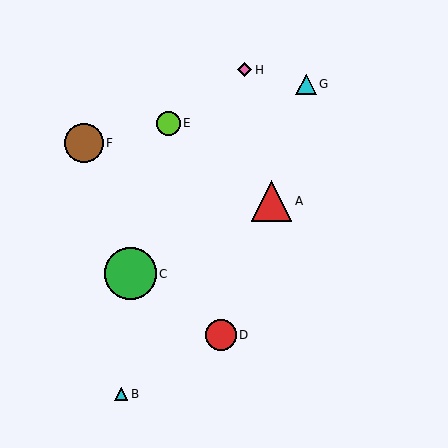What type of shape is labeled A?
Shape A is a red triangle.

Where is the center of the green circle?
The center of the green circle is at (130, 274).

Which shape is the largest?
The green circle (labeled C) is the largest.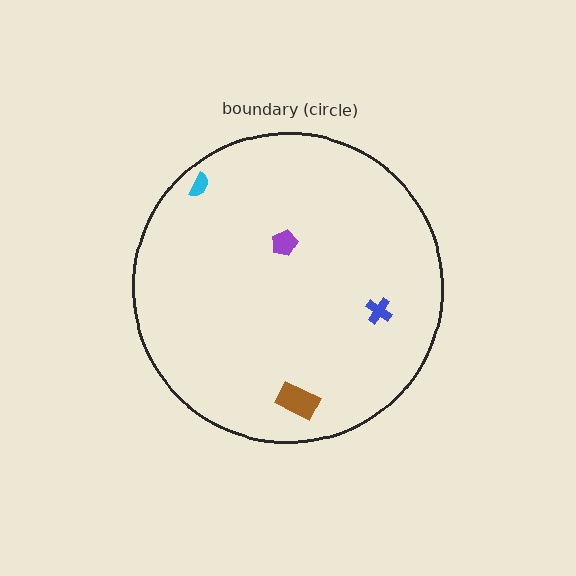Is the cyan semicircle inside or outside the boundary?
Inside.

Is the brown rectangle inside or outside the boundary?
Inside.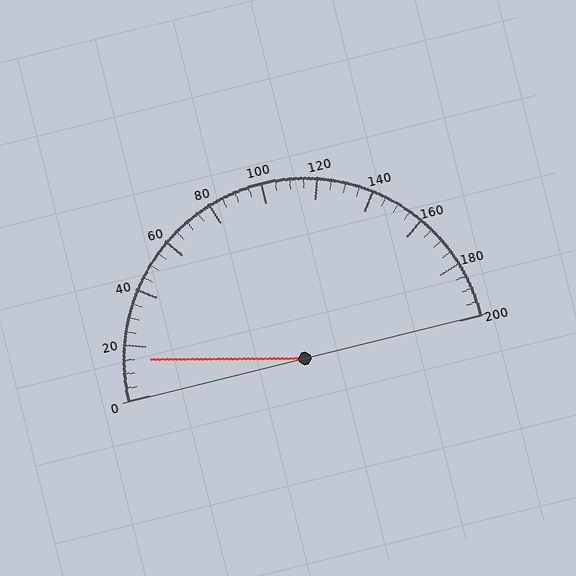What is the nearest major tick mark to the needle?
The nearest major tick mark is 20.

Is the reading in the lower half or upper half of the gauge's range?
The reading is in the lower half of the range (0 to 200).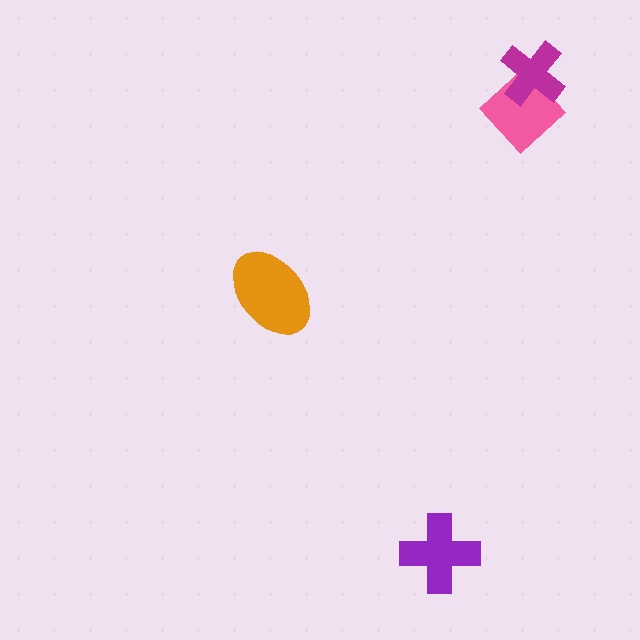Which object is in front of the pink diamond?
The magenta cross is in front of the pink diamond.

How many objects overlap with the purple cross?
0 objects overlap with the purple cross.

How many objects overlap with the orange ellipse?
0 objects overlap with the orange ellipse.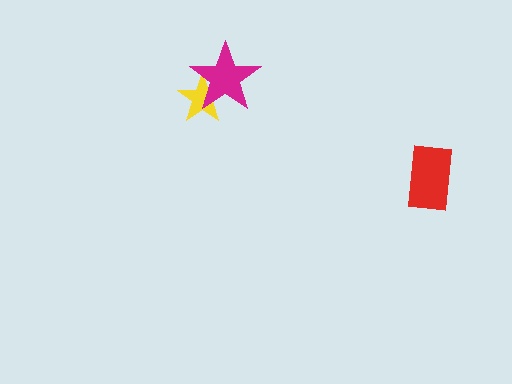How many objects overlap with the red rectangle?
0 objects overlap with the red rectangle.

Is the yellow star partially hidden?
Yes, it is partially covered by another shape.